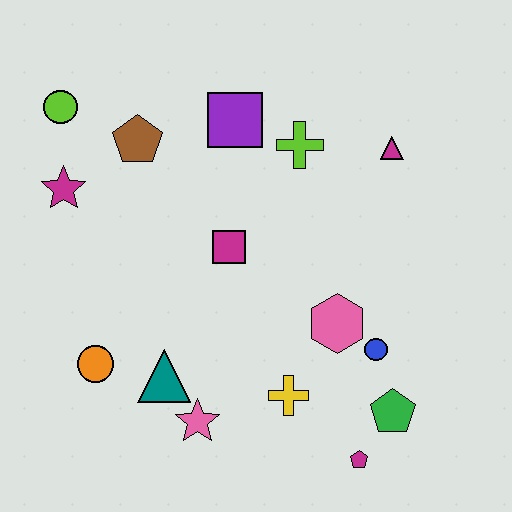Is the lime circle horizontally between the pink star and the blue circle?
No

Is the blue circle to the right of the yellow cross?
Yes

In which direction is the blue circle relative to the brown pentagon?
The blue circle is to the right of the brown pentagon.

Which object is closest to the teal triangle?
The pink star is closest to the teal triangle.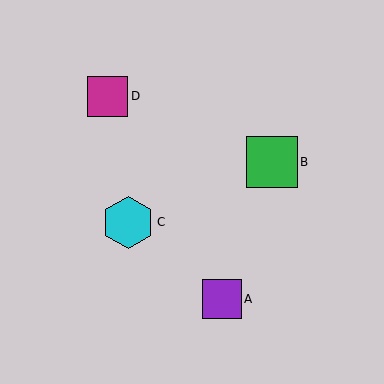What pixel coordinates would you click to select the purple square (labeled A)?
Click at (222, 299) to select the purple square A.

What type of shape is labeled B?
Shape B is a green square.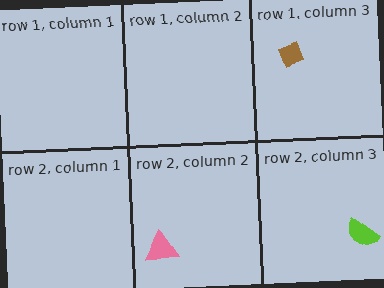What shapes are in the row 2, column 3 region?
The lime semicircle.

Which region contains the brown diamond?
The row 1, column 3 region.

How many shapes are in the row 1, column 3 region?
1.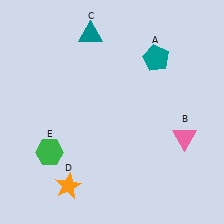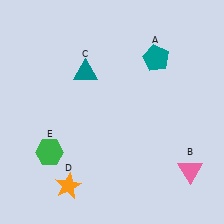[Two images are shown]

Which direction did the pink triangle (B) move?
The pink triangle (B) moved down.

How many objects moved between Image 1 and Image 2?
2 objects moved between the two images.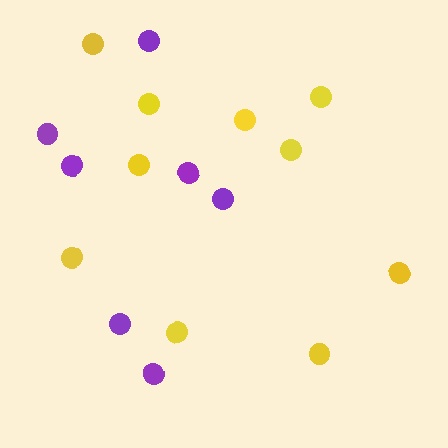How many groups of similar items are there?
There are 2 groups: one group of purple circles (7) and one group of yellow circles (10).